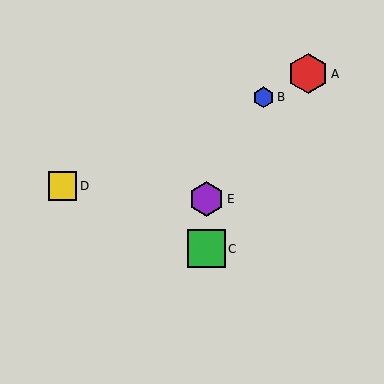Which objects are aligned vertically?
Objects C, E are aligned vertically.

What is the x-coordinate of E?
Object E is at x≈206.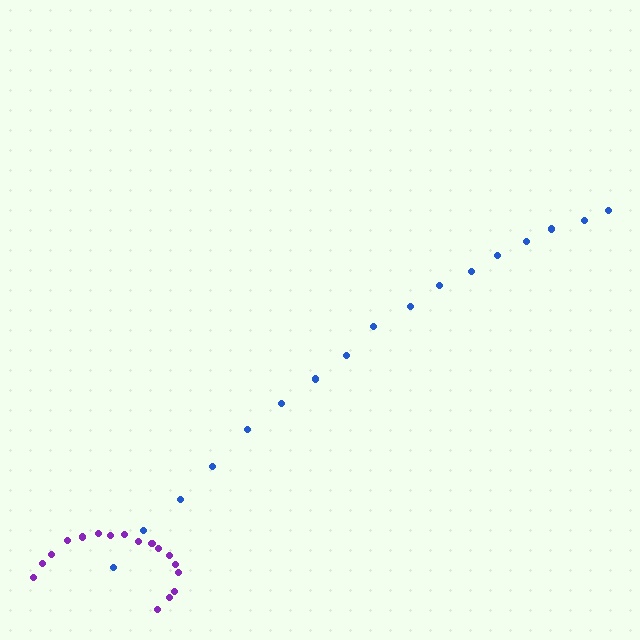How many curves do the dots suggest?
There are 2 distinct paths.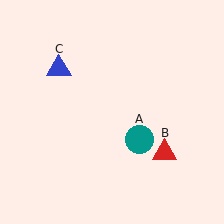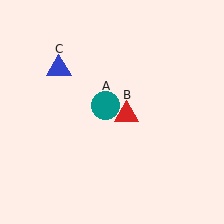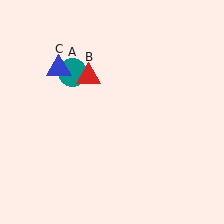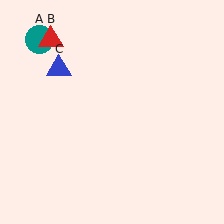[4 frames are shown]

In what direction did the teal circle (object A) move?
The teal circle (object A) moved up and to the left.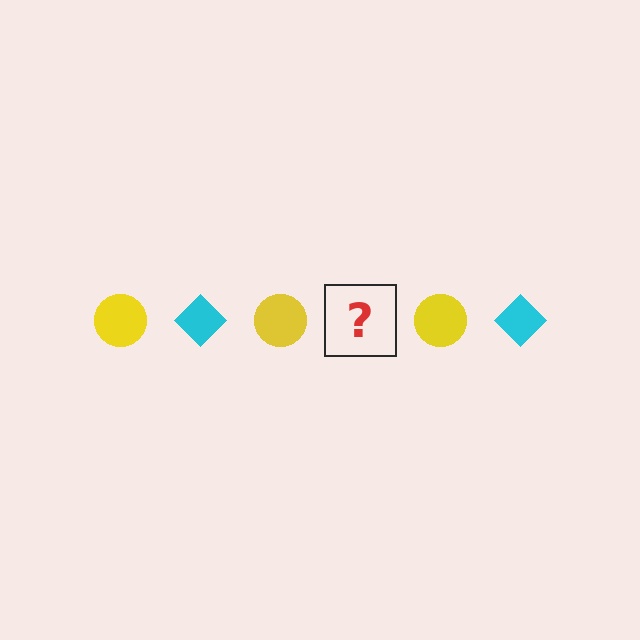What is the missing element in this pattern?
The missing element is a cyan diamond.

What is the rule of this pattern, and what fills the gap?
The rule is that the pattern alternates between yellow circle and cyan diamond. The gap should be filled with a cyan diamond.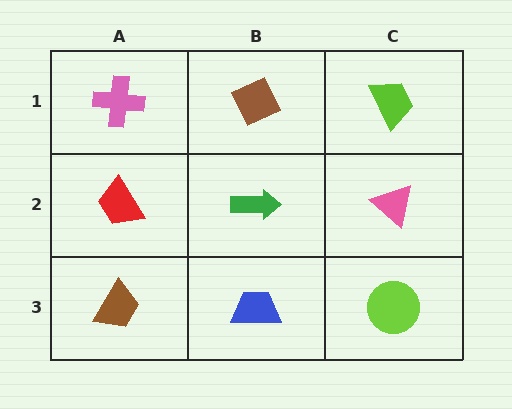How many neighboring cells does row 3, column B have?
3.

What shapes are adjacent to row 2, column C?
A lime trapezoid (row 1, column C), a lime circle (row 3, column C), a green arrow (row 2, column B).